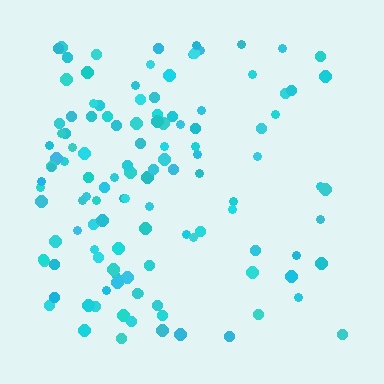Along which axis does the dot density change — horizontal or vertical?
Horizontal.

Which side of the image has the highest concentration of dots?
The left.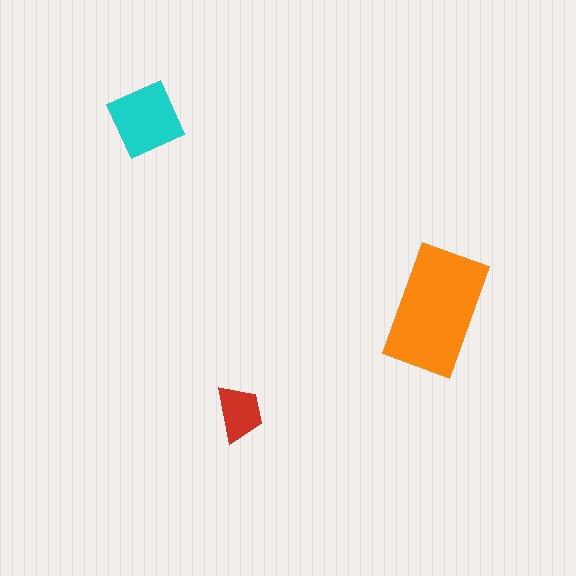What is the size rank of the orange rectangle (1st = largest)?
1st.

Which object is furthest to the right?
The orange rectangle is rightmost.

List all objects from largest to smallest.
The orange rectangle, the cyan square, the red trapezoid.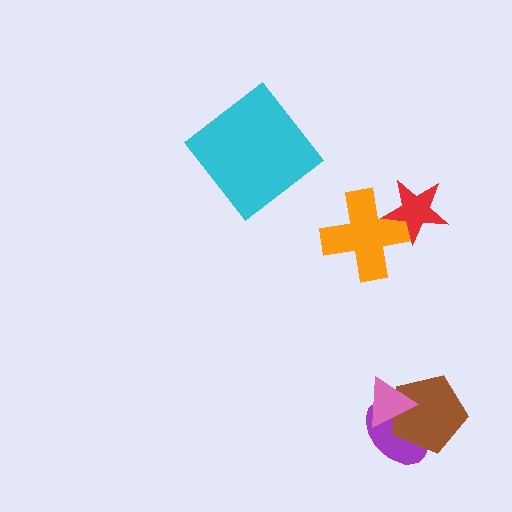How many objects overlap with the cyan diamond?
0 objects overlap with the cyan diamond.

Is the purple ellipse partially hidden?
Yes, it is partially covered by another shape.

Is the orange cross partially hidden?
Yes, it is partially covered by another shape.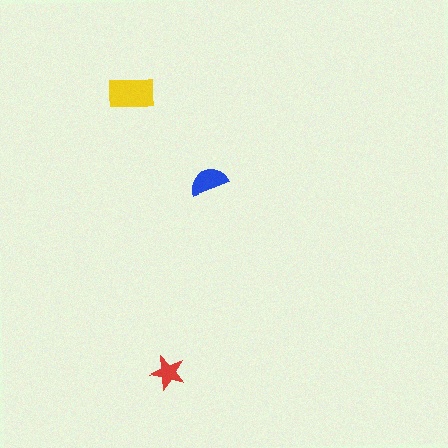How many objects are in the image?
There are 3 objects in the image.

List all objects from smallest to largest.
The red star, the blue semicircle, the yellow rectangle.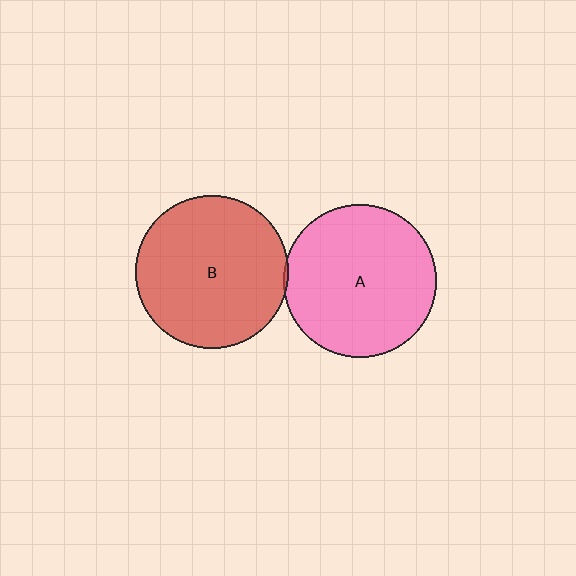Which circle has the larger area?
Circle B (red).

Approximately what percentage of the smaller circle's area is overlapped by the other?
Approximately 5%.